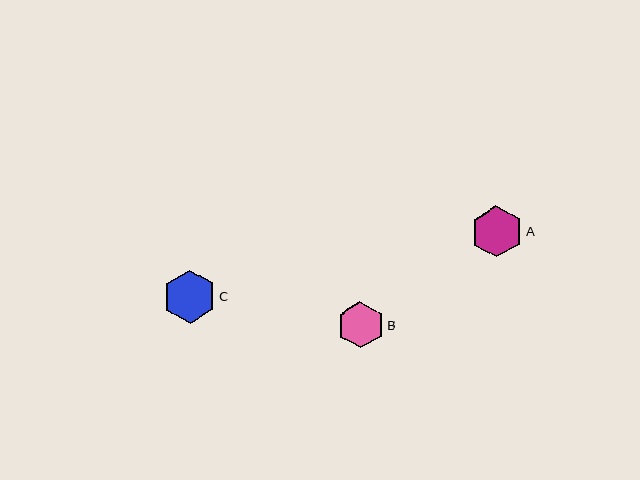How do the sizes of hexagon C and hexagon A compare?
Hexagon C and hexagon A are approximately the same size.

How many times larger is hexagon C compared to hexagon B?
Hexagon C is approximately 1.1 times the size of hexagon B.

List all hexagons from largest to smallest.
From largest to smallest: C, A, B.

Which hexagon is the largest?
Hexagon C is the largest with a size of approximately 53 pixels.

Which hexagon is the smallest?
Hexagon B is the smallest with a size of approximately 46 pixels.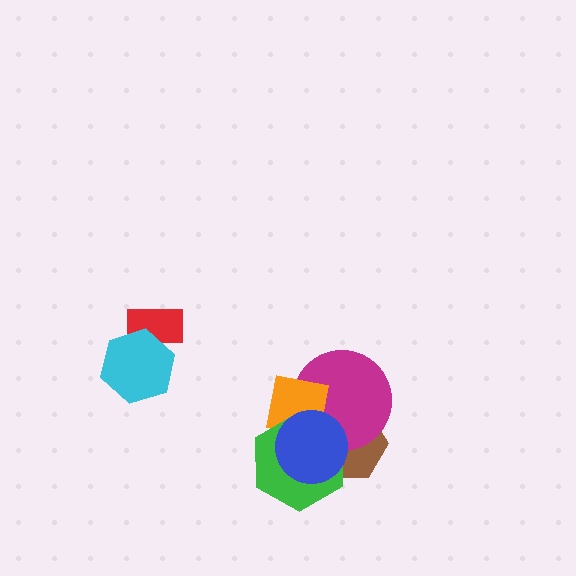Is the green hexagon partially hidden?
Yes, it is partially covered by another shape.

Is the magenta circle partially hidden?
Yes, it is partially covered by another shape.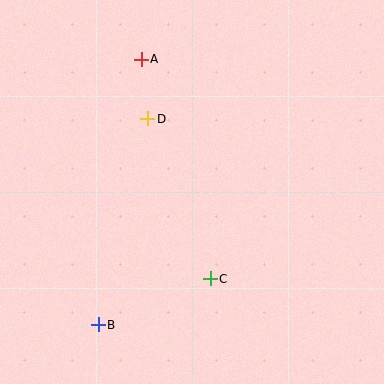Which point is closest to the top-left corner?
Point A is closest to the top-left corner.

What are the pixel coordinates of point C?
Point C is at (210, 279).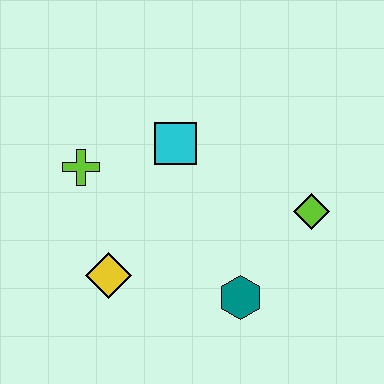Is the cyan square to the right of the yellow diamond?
Yes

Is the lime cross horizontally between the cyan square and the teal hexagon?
No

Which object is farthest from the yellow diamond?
The lime diamond is farthest from the yellow diamond.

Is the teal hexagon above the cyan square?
No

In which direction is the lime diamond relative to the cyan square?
The lime diamond is to the right of the cyan square.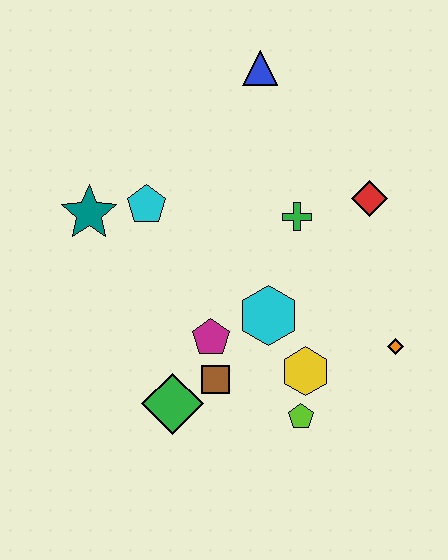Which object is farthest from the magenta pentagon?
The blue triangle is farthest from the magenta pentagon.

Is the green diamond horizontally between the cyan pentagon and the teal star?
No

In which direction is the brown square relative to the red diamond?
The brown square is below the red diamond.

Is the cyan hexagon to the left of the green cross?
Yes